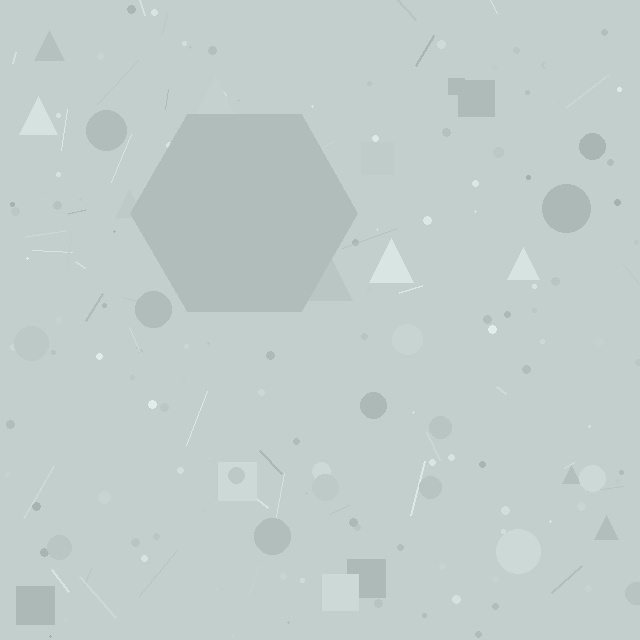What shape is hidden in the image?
A hexagon is hidden in the image.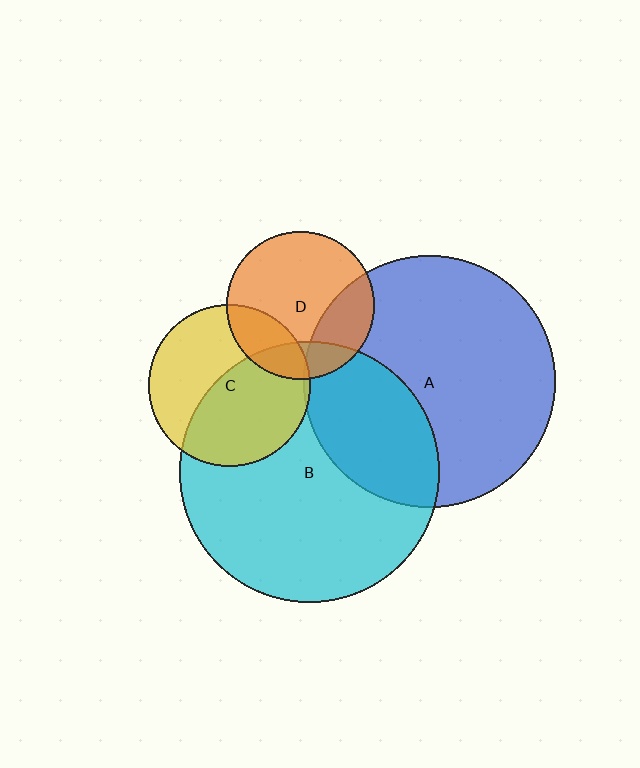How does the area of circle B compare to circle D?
Approximately 3.1 times.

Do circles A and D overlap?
Yes.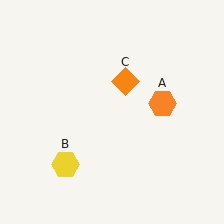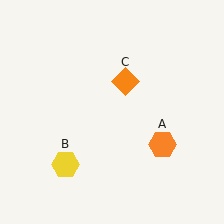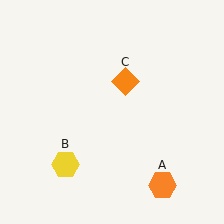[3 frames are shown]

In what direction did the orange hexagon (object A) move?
The orange hexagon (object A) moved down.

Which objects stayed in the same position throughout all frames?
Yellow hexagon (object B) and orange diamond (object C) remained stationary.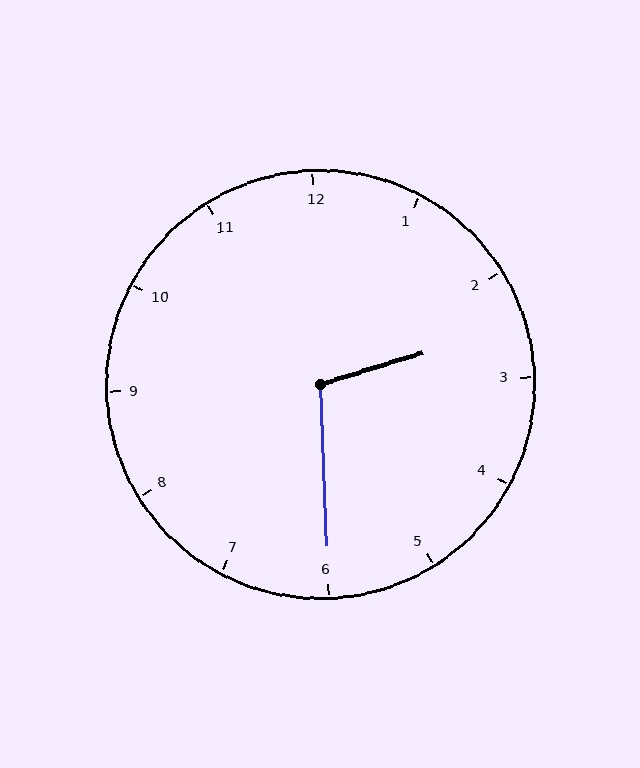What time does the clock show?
2:30.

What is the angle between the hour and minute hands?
Approximately 105 degrees.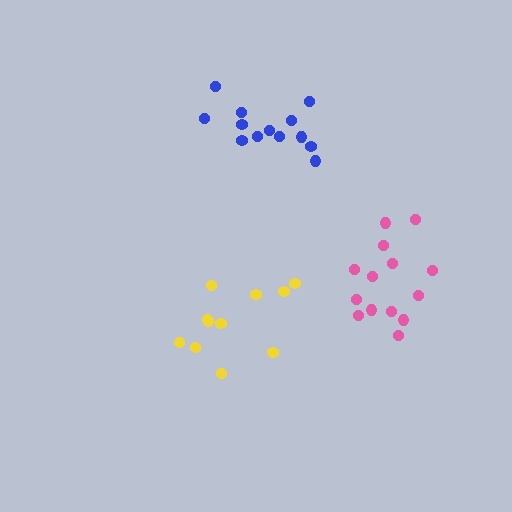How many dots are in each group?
Group 1: 14 dots, Group 2: 13 dots, Group 3: 11 dots (38 total).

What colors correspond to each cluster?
The clusters are colored: pink, blue, yellow.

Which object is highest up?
The blue cluster is topmost.